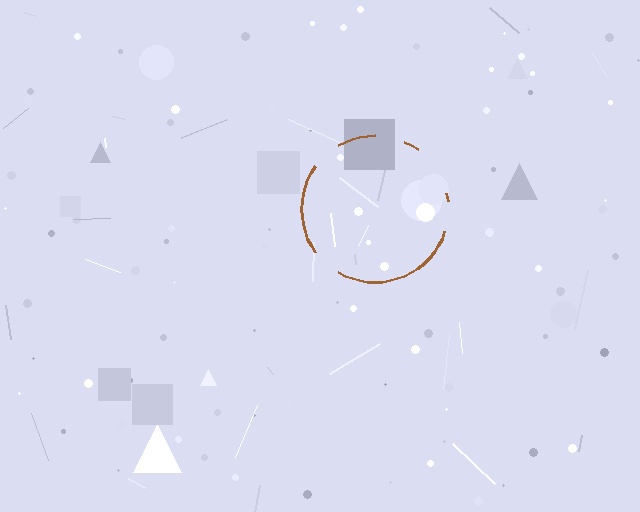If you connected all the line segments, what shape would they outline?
They would outline a circle.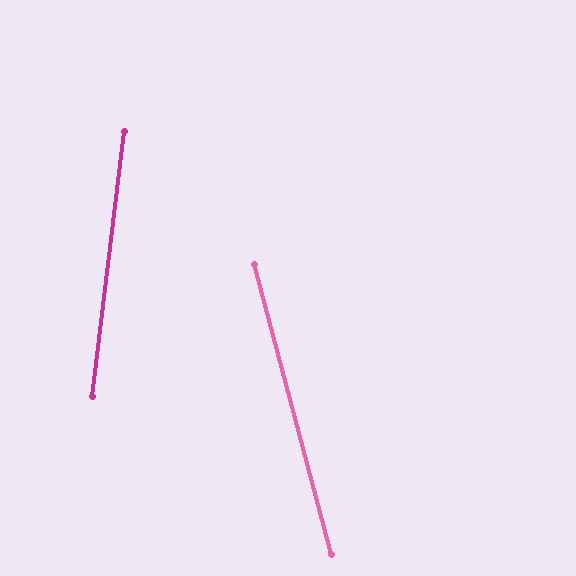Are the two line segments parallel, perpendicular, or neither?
Neither parallel nor perpendicular — they differ by about 22°.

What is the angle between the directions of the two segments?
Approximately 22 degrees.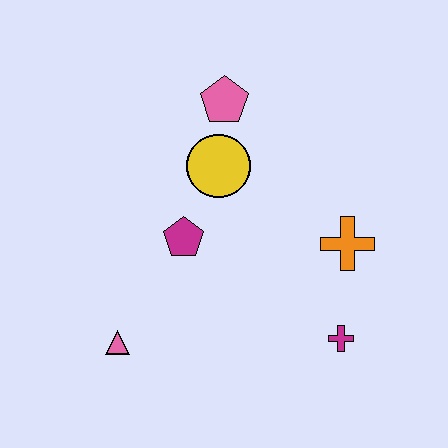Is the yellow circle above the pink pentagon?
No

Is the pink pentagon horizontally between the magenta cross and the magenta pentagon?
Yes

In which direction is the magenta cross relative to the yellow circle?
The magenta cross is below the yellow circle.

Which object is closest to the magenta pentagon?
The yellow circle is closest to the magenta pentagon.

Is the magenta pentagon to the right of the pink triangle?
Yes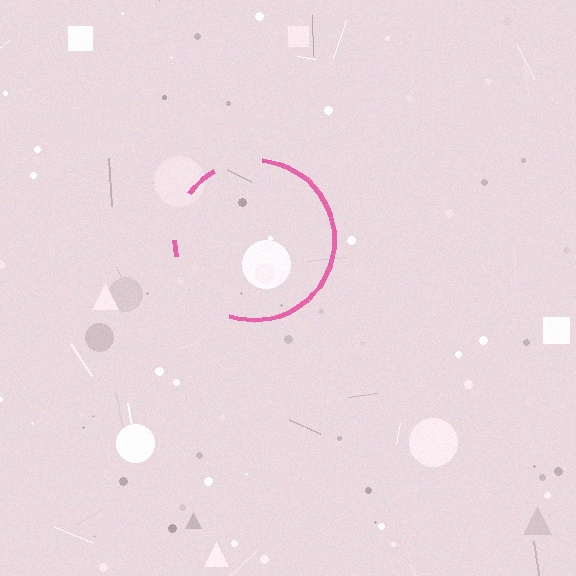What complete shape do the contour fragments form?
The contour fragments form a circle.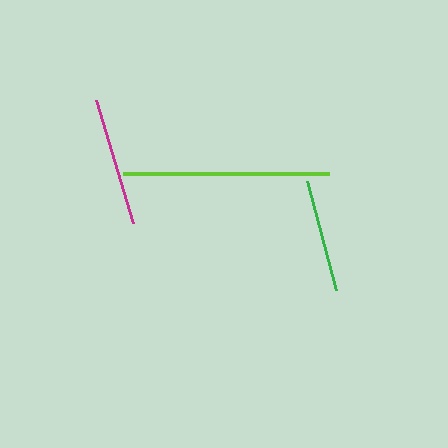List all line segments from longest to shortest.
From longest to shortest: lime, magenta, green.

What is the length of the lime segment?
The lime segment is approximately 206 pixels long.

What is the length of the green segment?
The green segment is approximately 112 pixels long.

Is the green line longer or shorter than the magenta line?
The magenta line is longer than the green line.